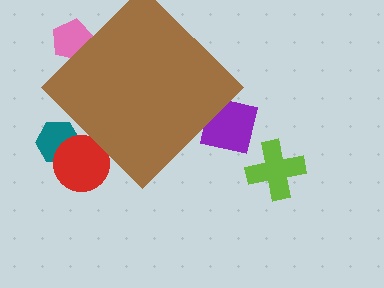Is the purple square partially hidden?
Yes, the purple square is partially hidden behind the brown diamond.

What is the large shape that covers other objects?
A brown diamond.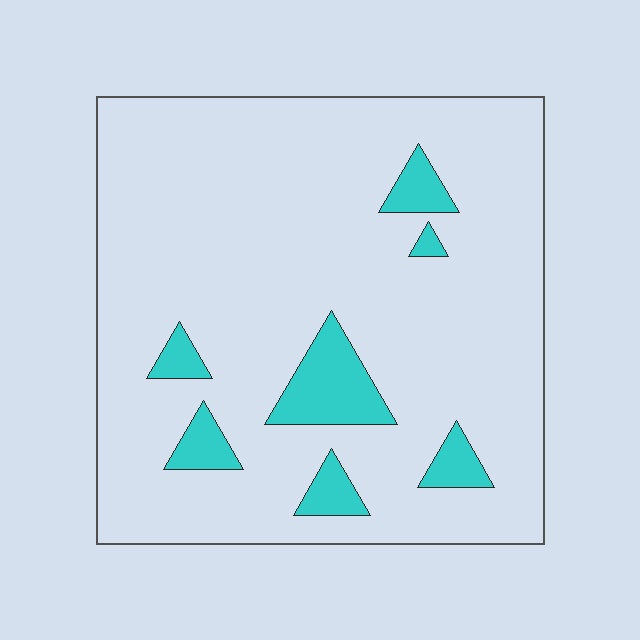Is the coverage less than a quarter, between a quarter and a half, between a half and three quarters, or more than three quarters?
Less than a quarter.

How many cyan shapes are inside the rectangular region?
7.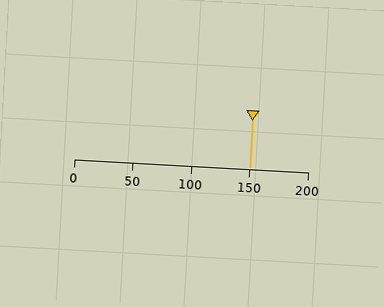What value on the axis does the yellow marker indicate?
The marker indicates approximately 150.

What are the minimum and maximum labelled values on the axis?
The axis runs from 0 to 200.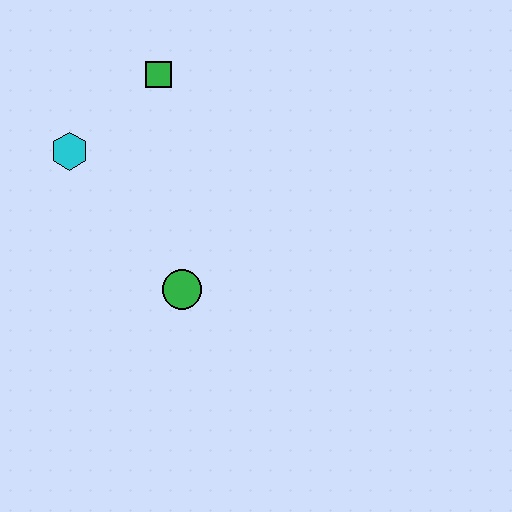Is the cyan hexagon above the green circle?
Yes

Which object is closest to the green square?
The cyan hexagon is closest to the green square.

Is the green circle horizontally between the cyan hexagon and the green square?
No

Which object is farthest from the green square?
The green circle is farthest from the green square.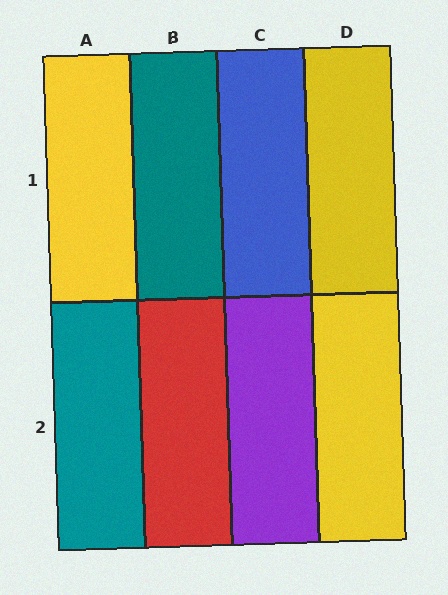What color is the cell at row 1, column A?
Yellow.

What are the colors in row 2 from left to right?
Teal, red, purple, yellow.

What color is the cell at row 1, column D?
Yellow.